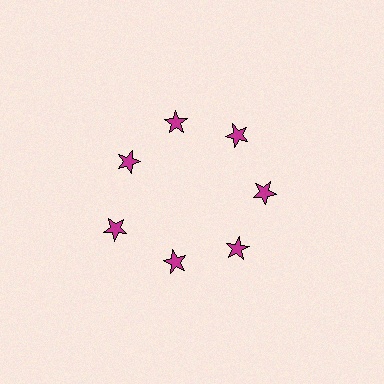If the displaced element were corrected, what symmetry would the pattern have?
It would have 7-fold rotational symmetry — the pattern would map onto itself every 51 degrees.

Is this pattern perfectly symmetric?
No. The 7 magenta stars are arranged in a ring, but one element near the 8 o'clock position is pushed outward from the center, breaking the 7-fold rotational symmetry.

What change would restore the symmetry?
The symmetry would be restored by moving it inward, back onto the ring so that all 7 stars sit at equal angles and equal distance from the center.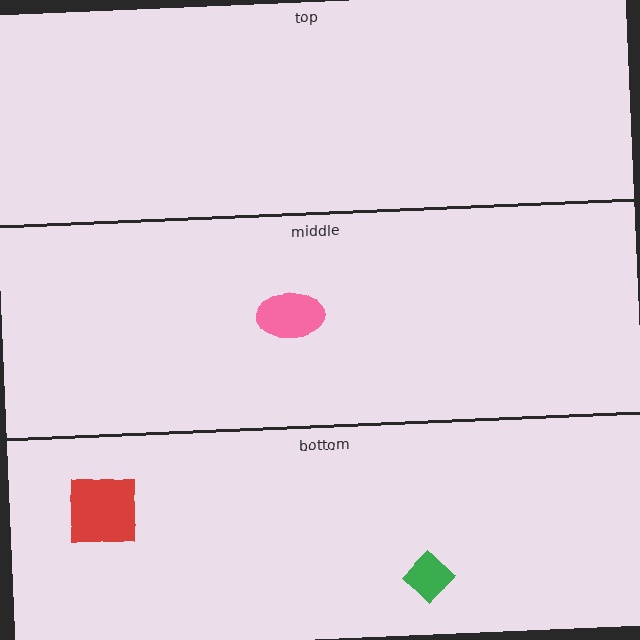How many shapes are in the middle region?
1.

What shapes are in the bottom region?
The red square, the green diamond.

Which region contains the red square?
The bottom region.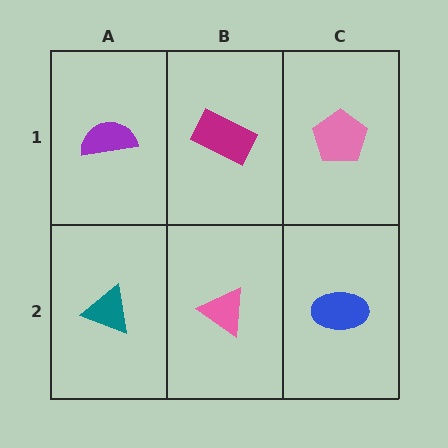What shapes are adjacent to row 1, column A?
A teal triangle (row 2, column A), a magenta rectangle (row 1, column B).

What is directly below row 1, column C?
A blue ellipse.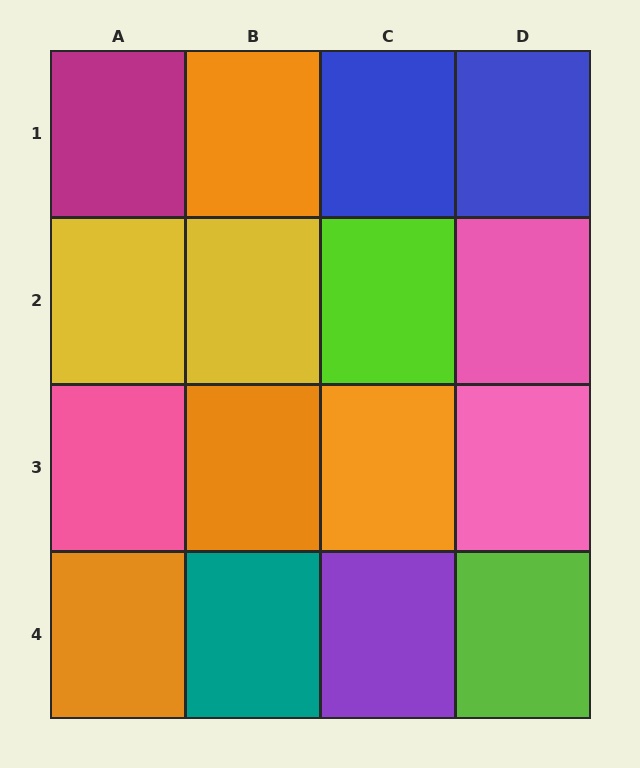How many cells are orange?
4 cells are orange.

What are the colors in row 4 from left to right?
Orange, teal, purple, lime.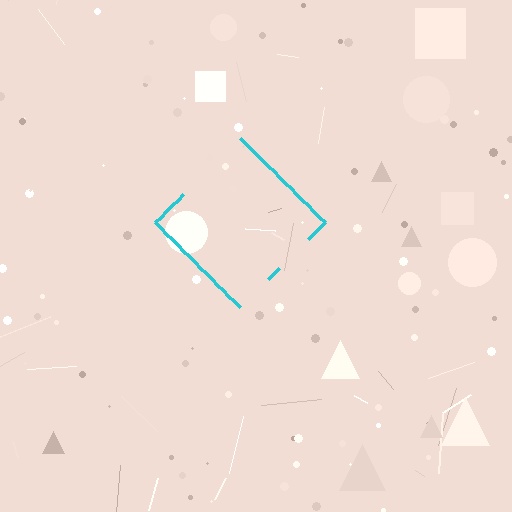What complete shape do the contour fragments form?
The contour fragments form a diamond.